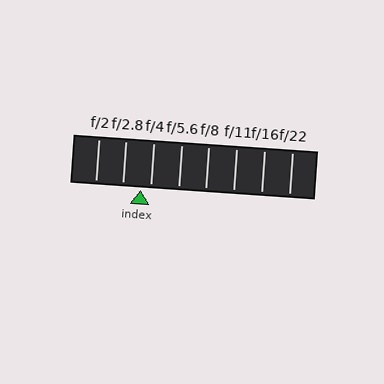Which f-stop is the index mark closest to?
The index mark is closest to f/4.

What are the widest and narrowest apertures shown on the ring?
The widest aperture shown is f/2 and the narrowest is f/22.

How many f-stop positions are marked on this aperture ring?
There are 8 f-stop positions marked.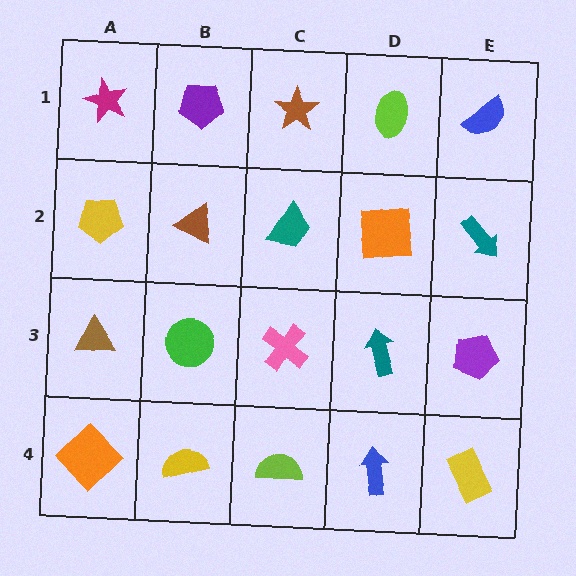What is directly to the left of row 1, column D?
A brown star.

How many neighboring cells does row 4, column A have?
2.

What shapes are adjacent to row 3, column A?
A yellow pentagon (row 2, column A), an orange diamond (row 4, column A), a green circle (row 3, column B).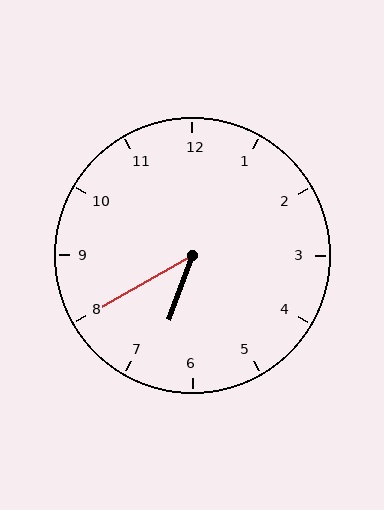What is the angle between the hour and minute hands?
Approximately 40 degrees.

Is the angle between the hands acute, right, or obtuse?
It is acute.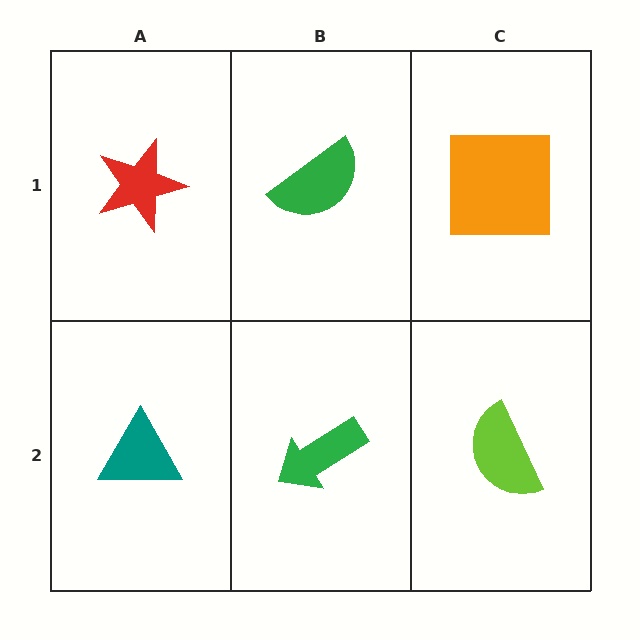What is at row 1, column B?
A green semicircle.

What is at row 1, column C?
An orange square.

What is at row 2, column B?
A green arrow.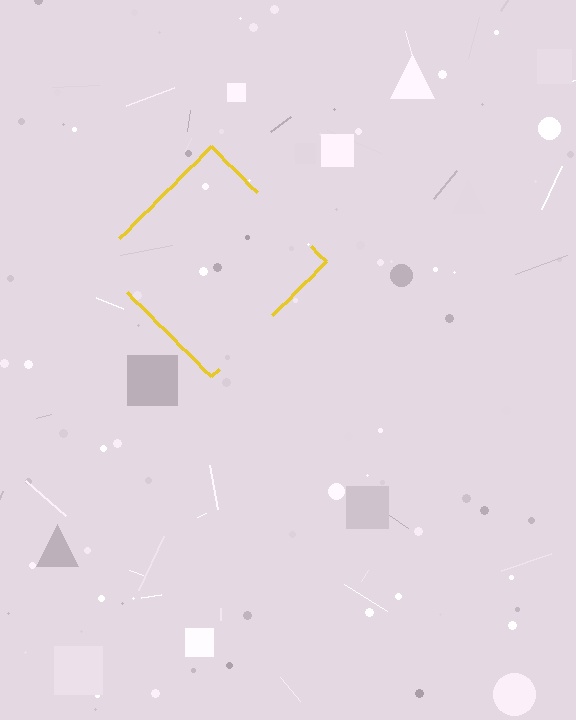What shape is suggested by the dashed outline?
The dashed outline suggests a diamond.